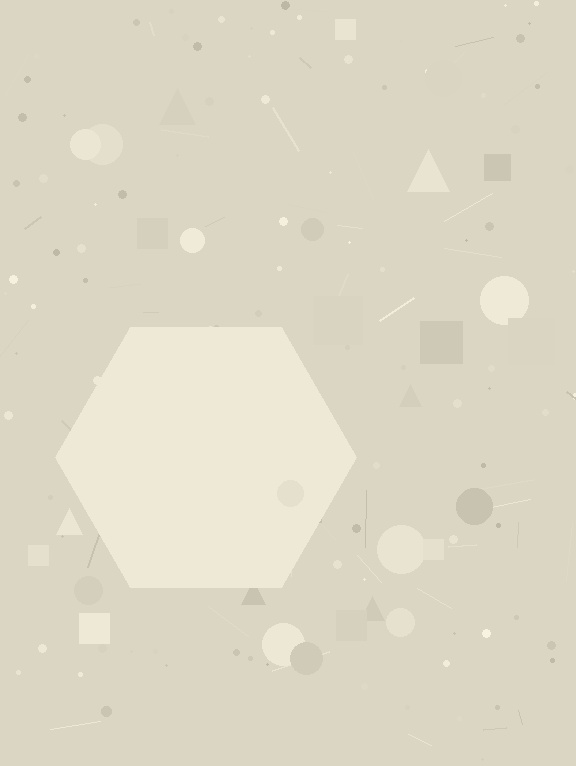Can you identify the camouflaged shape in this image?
The camouflaged shape is a hexagon.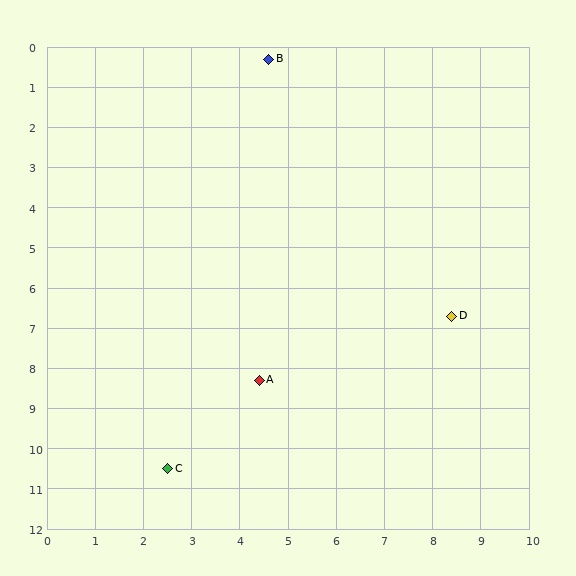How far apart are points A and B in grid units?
Points A and B are about 8.0 grid units apart.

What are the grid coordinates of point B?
Point B is at approximately (4.6, 0.3).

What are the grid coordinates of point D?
Point D is at approximately (8.4, 6.7).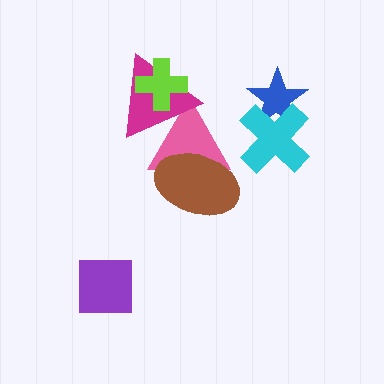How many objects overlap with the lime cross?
1 object overlaps with the lime cross.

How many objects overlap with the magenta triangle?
2 objects overlap with the magenta triangle.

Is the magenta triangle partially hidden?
Yes, it is partially covered by another shape.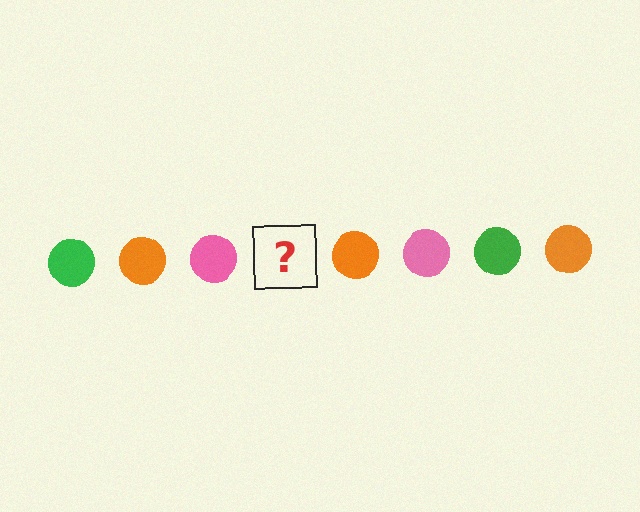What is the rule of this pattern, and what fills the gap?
The rule is that the pattern cycles through green, orange, pink circles. The gap should be filled with a green circle.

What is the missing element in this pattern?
The missing element is a green circle.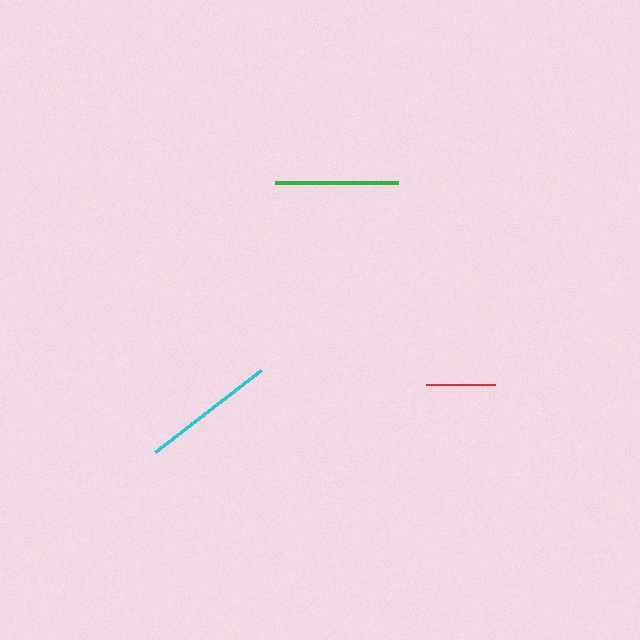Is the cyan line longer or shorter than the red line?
The cyan line is longer than the red line.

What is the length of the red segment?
The red segment is approximately 69 pixels long.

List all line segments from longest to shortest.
From longest to shortest: cyan, green, red.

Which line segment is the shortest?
The red line is the shortest at approximately 69 pixels.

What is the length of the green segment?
The green segment is approximately 124 pixels long.